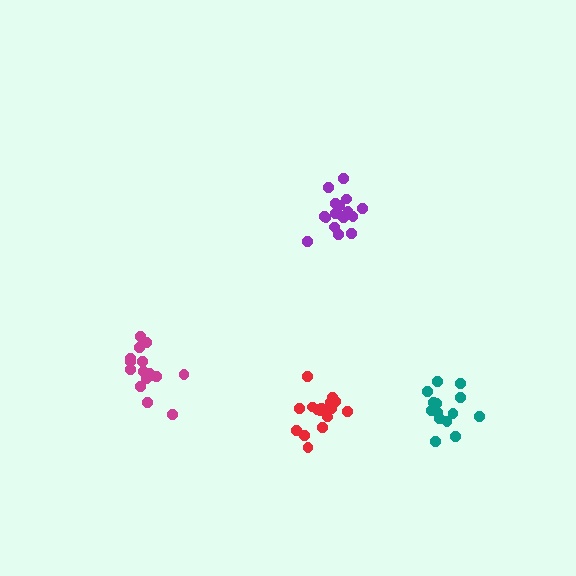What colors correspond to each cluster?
The clusters are colored: teal, purple, red, magenta.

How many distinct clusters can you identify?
There are 4 distinct clusters.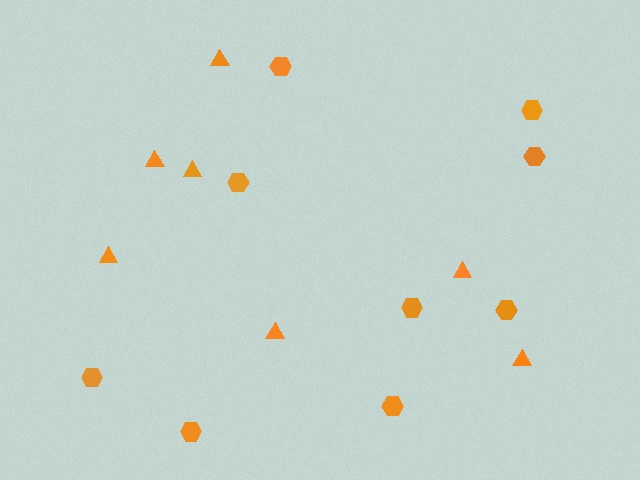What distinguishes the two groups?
There are 2 groups: one group of triangles (7) and one group of hexagons (9).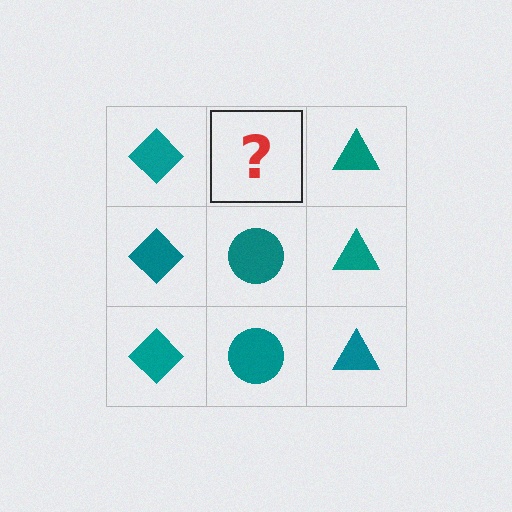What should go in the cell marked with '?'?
The missing cell should contain a teal circle.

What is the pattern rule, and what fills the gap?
The rule is that each column has a consistent shape. The gap should be filled with a teal circle.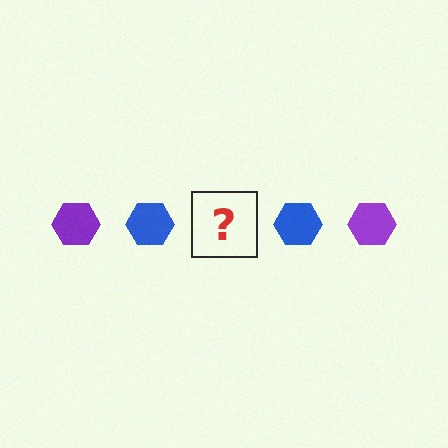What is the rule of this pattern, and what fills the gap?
The rule is that the pattern cycles through purple, blue hexagons. The gap should be filled with a purple hexagon.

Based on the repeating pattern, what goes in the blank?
The blank should be a purple hexagon.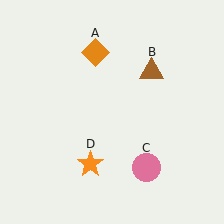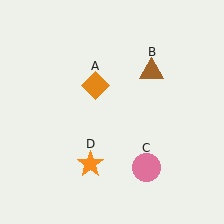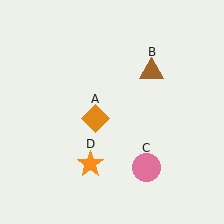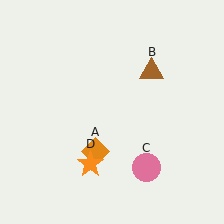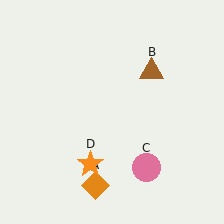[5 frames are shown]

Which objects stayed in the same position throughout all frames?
Brown triangle (object B) and pink circle (object C) and orange star (object D) remained stationary.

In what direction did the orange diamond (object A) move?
The orange diamond (object A) moved down.